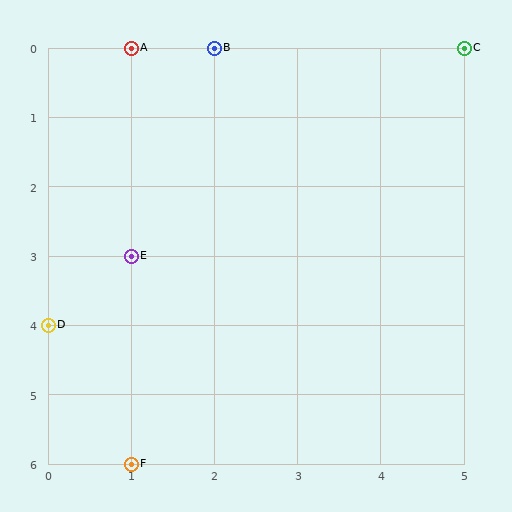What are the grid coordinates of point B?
Point B is at grid coordinates (2, 0).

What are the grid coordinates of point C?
Point C is at grid coordinates (5, 0).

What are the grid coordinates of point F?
Point F is at grid coordinates (1, 6).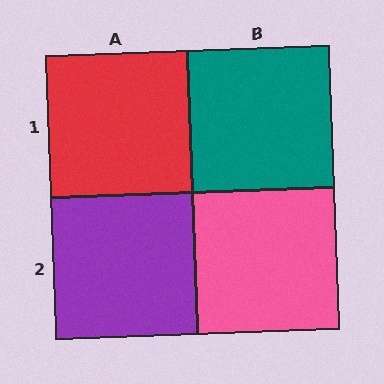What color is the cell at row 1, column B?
Teal.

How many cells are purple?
1 cell is purple.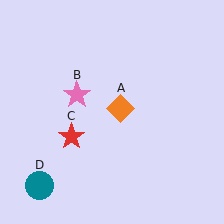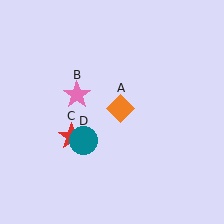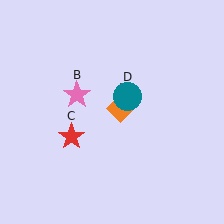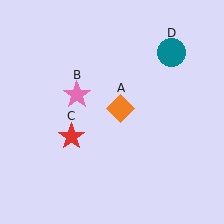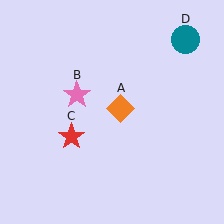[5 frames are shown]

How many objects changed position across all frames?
1 object changed position: teal circle (object D).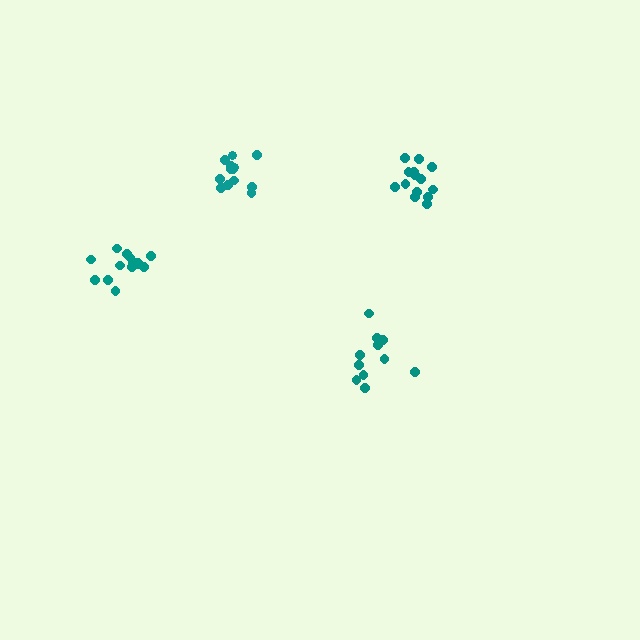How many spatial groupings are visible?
There are 4 spatial groupings.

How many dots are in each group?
Group 1: 14 dots, Group 2: 11 dots, Group 3: 14 dots, Group 4: 13 dots (52 total).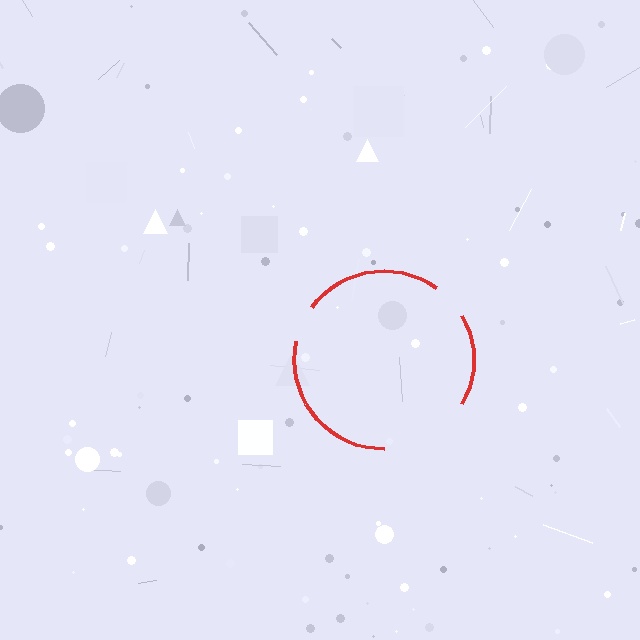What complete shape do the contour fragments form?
The contour fragments form a circle.